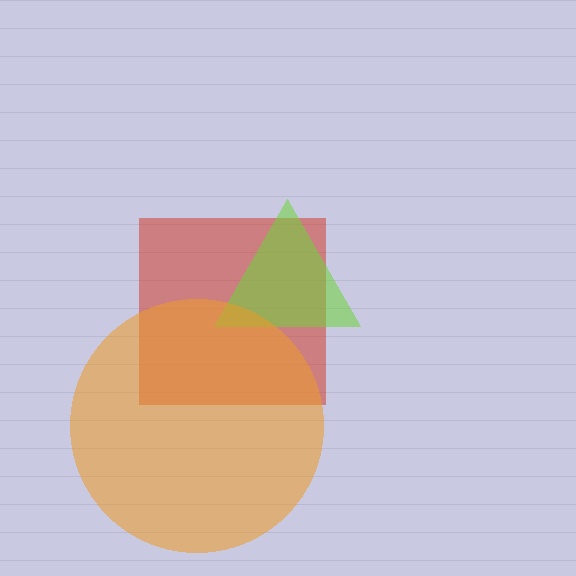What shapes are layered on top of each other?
The layered shapes are: a red square, a lime triangle, an orange circle.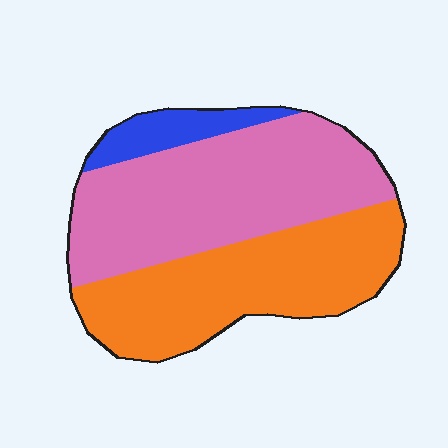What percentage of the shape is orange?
Orange takes up about two fifths (2/5) of the shape.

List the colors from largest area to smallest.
From largest to smallest: pink, orange, blue.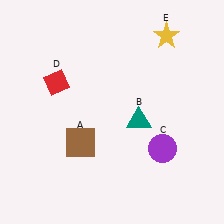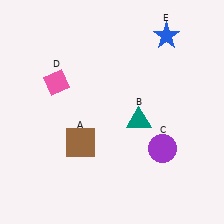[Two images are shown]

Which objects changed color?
D changed from red to pink. E changed from yellow to blue.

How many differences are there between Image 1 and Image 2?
There are 2 differences between the two images.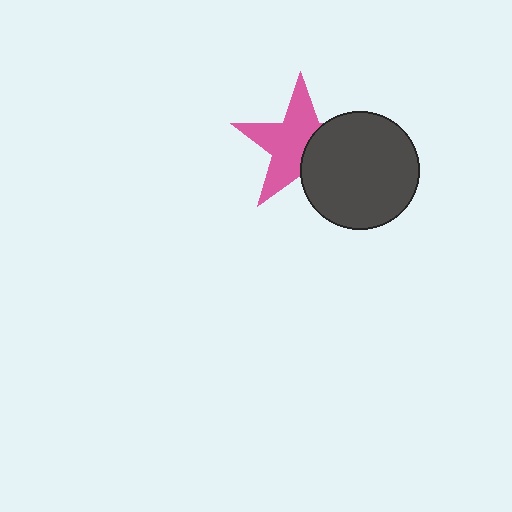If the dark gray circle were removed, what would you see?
You would see the complete pink star.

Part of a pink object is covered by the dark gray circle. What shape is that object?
It is a star.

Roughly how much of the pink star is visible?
About half of it is visible (roughly 62%).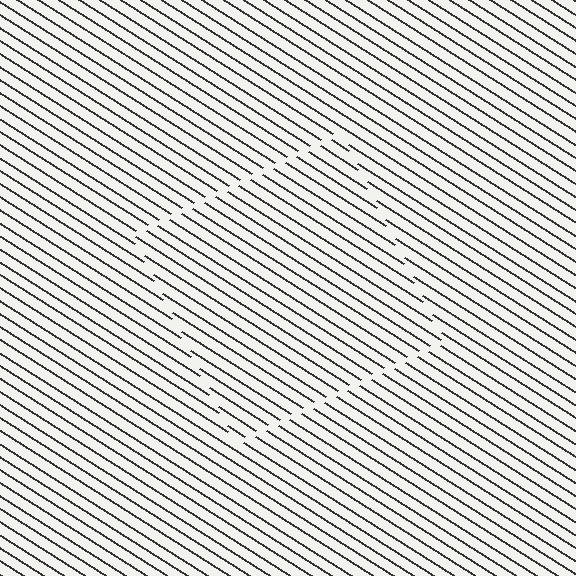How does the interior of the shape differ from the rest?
The interior of the shape contains the same grating, shifted by half a period — the contour is defined by the phase discontinuity where line-ends from the inner and outer gratings abut.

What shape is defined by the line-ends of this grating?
An illusory square. The interior of the shape contains the same grating, shifted by half a period — the contour is defined by the phase discontinuity where line-ends from the inner and outer gratings abut.